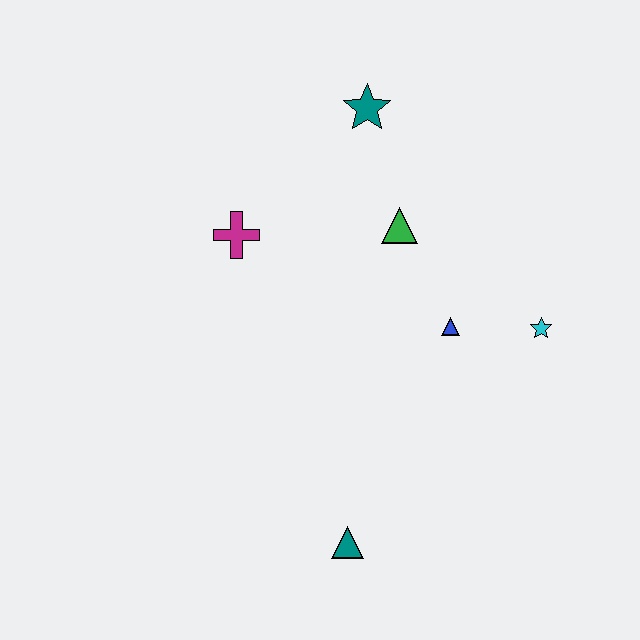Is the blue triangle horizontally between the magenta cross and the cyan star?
Yes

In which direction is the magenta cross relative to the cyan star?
The magenta cross is to the left of the cyan star.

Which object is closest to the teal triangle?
The blue triangle is closest to the teal triangle.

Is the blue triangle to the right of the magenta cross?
Yes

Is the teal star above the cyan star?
Yes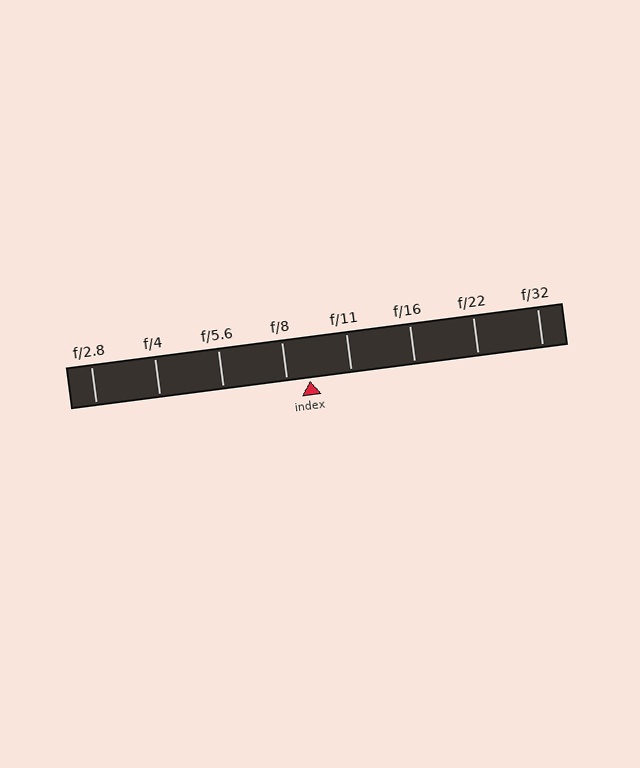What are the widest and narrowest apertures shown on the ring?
The widest aperture shown is f/2.8 and the narrowest is f/32.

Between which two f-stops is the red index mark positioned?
The index mark is between f/8 and f/11.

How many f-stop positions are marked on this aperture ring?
There are 8 f-stop positions marked.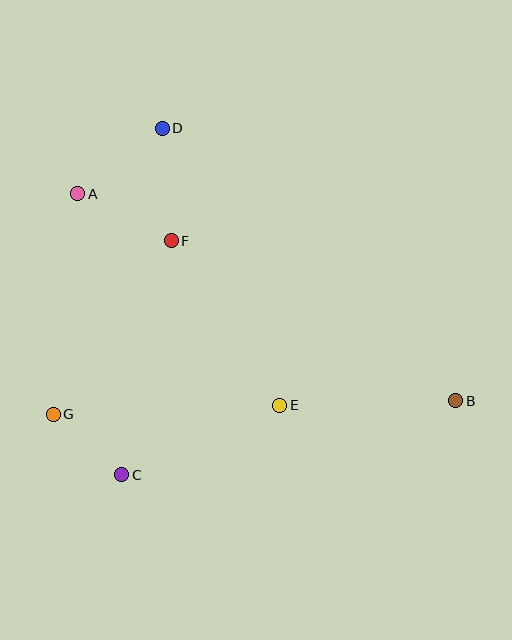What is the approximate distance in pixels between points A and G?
The distance between A and G is approximately 222 pixels.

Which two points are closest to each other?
Points C and G are closest to each other.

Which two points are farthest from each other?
Points A and B are farthest from each other.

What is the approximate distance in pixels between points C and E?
The distance between C and E is approximately 173 pixels.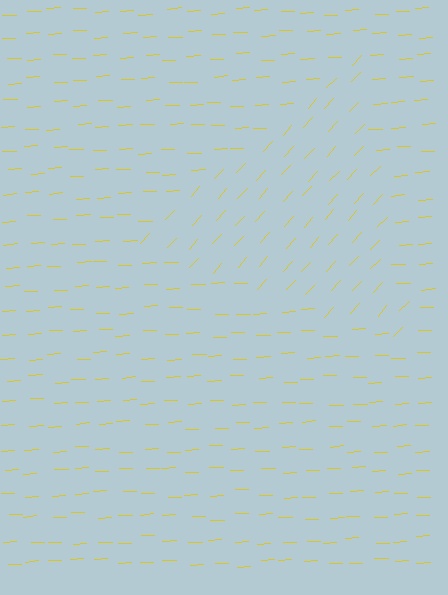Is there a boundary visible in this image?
Yes, there is a texture boundary formed by a change in line orientation.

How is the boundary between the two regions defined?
The boundary is defined purely by a change in line orientation (approximately 45 degrees difference). All lines are the same color and thickness.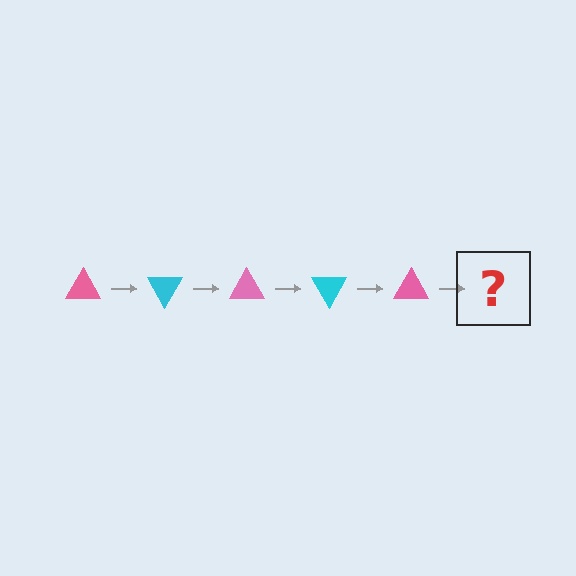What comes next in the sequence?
The next element should be a cyan triangle, rotated 300 degrees from the start.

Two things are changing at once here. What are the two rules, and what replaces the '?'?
The two rules are that it rotates 60 degrees each step and the color cycles through pink and cyan. The '?' should be a cyan triangle, rotated 300 degrees from the start.